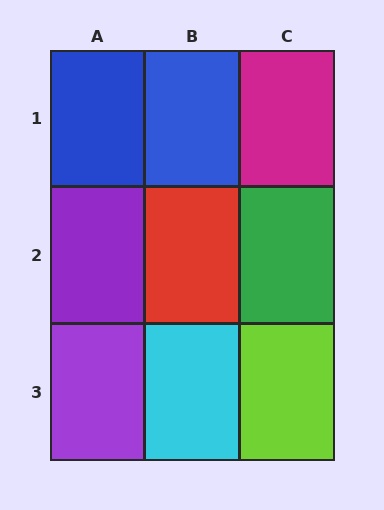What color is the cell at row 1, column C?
Magenta.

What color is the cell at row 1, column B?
Blue.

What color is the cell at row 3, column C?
Lime.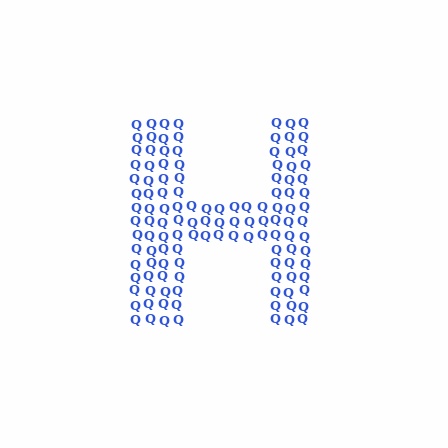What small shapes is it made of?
It is made of small letter Q's.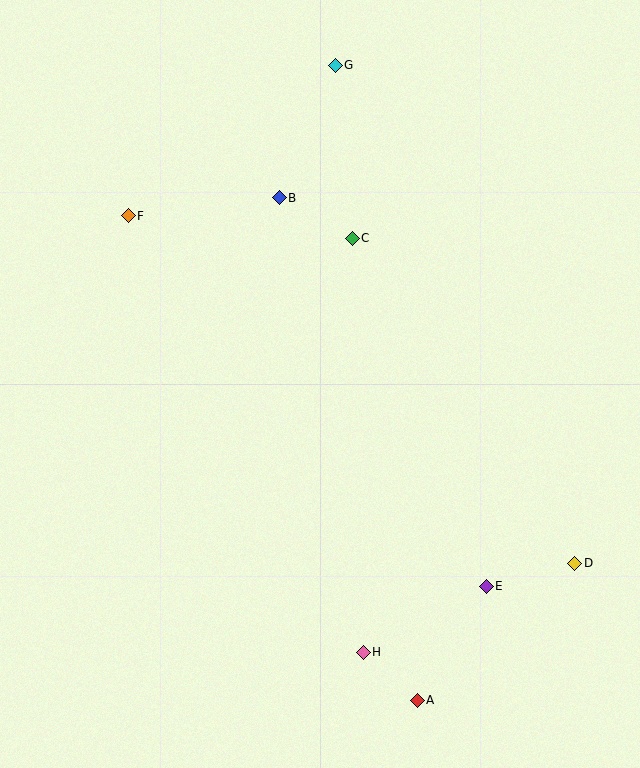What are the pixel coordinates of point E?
Point E is at (486, 586).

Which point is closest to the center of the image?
Point C at (352, 238) is closest to the center.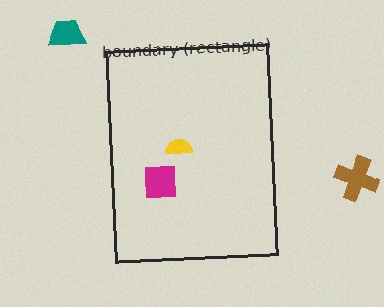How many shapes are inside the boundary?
2 inside, 2 outside.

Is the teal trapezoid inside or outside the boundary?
Outside.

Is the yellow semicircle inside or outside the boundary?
Inside.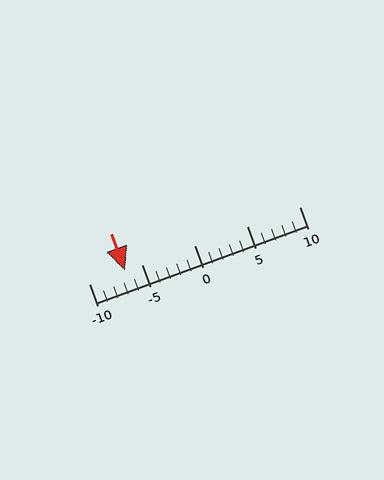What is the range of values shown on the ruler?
The ruler shows values from -10 to 10.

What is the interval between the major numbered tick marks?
The major tick marks are spaced 5 units apart.